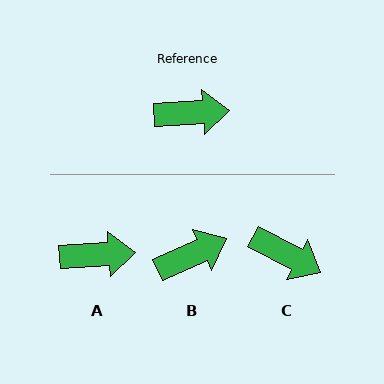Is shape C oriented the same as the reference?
No, it is off by about 31 degrees.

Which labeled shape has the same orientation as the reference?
A.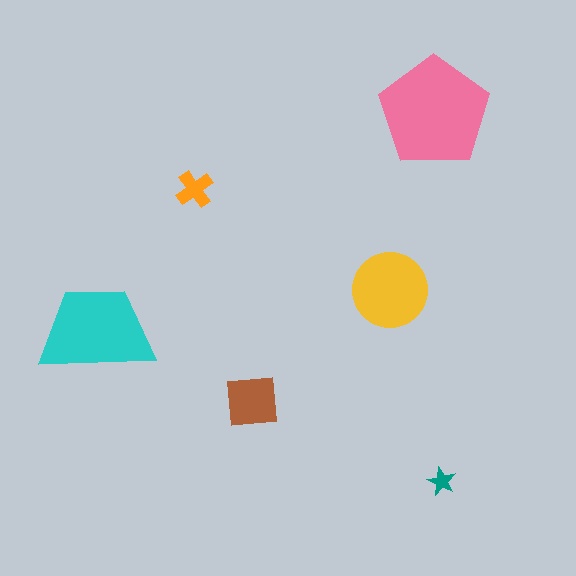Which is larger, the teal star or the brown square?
The brown square.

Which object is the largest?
The pink pentagon.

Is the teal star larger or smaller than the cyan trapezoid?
Smaller.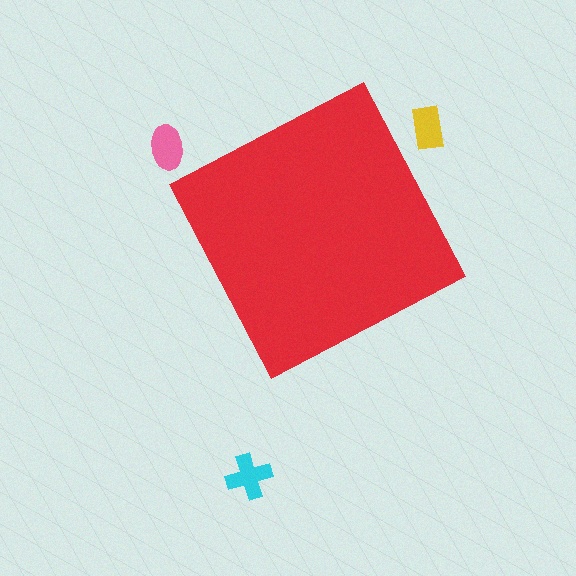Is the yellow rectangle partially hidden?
No, the yellow rectangle is fully visible.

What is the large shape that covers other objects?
A red square.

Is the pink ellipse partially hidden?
No, the pink ellipse is fully visible.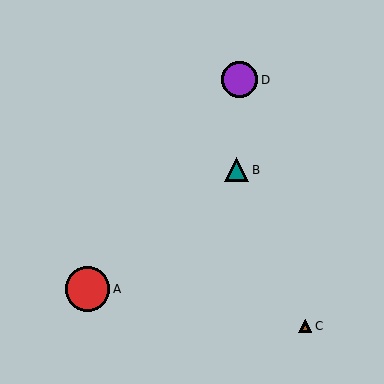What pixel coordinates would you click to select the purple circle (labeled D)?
Click at (240, 80) to select the purple circle D.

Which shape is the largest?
The red circle (labeled A) is the largest.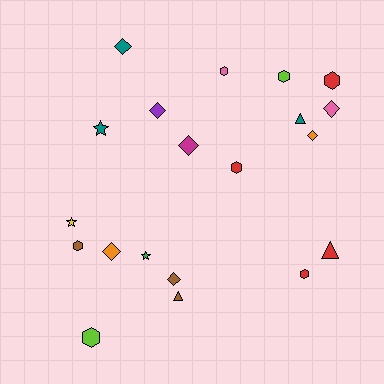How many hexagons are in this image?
There are 7 hexagons.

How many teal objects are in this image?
There are 3 teal objects.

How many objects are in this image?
There are 20 objects.